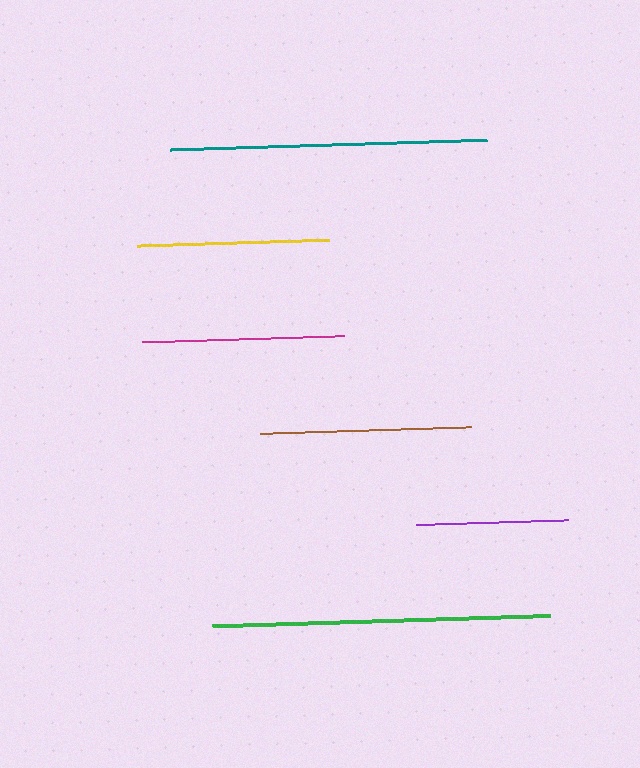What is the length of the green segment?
The green segment is approximately 339 pixels long.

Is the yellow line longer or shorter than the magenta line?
The magenta line is longer than the yellow line.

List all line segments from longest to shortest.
From longest to shortest: green, teal, brown, magenta, yellow, purple.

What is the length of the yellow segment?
The yellow segment is approximately 192 pixels long.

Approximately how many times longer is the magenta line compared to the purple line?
The magenta line is approximately 1.3 times the length of the purple line.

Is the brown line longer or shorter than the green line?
The green line is longer than the brown line.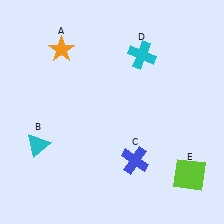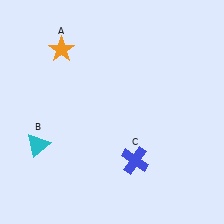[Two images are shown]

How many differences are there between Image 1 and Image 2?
There are 2 differences between the two images.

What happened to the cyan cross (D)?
The cyan cross (D) was removed in Image 2. It was in the top-right area of Image 1.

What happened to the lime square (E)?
The lime square (E) was removed in Image 2. It was in the bottom-right area of Image 1.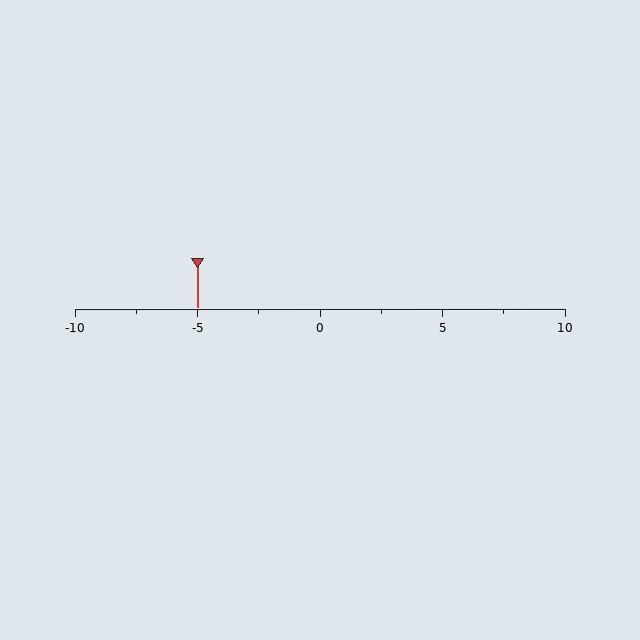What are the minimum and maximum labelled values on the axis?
The axis runs from -10 to 10.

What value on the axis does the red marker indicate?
The marker indicates approximately -5.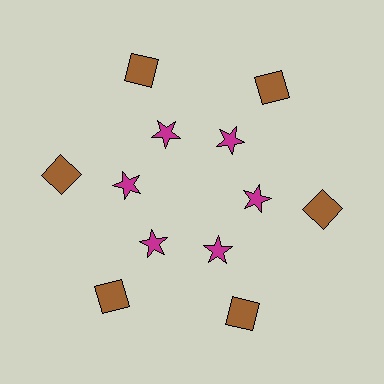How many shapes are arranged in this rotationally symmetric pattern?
There are 12 shapes, arranged in 6 groups of 2.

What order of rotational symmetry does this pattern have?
This pattern has 6-fold rotational symmetry.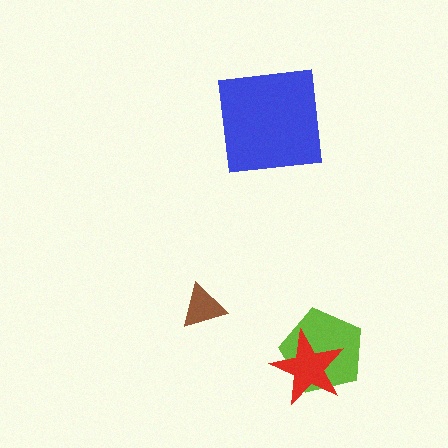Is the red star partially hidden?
No, no other shape covers it.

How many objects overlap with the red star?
1 object overlaps with the red star.